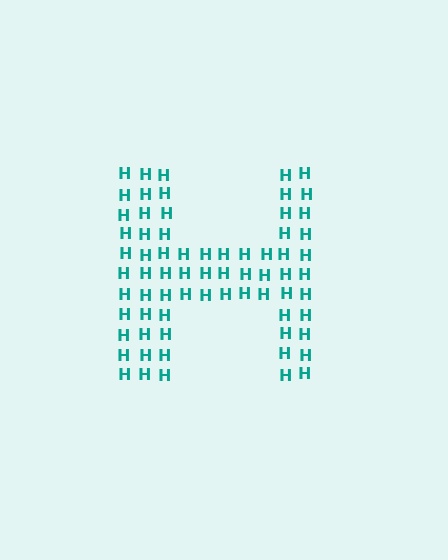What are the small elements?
The small elements are letter H's.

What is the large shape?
The large shape is the letter H.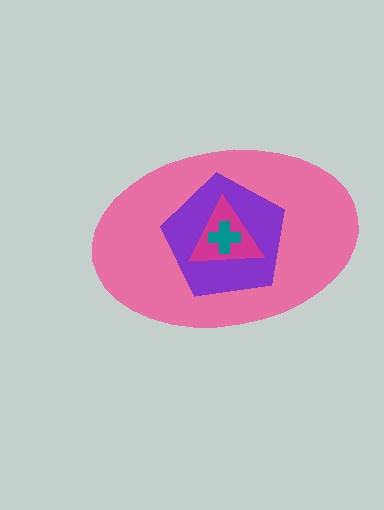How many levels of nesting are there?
4.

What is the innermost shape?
The teal cross.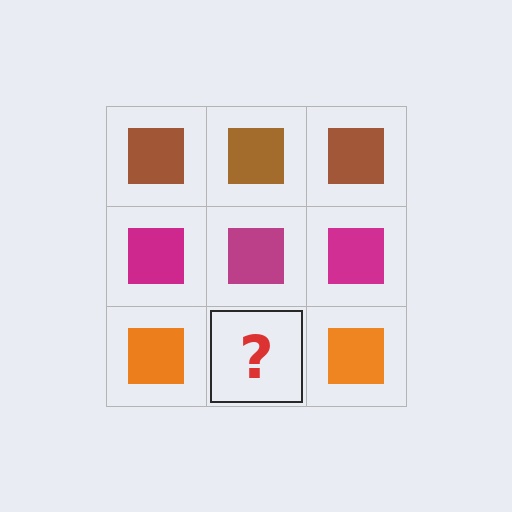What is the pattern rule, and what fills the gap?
The rule is that each row has a consistent color. The gap should be filled with an orange square.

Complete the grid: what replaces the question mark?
The question mark should be replaced with an orange square.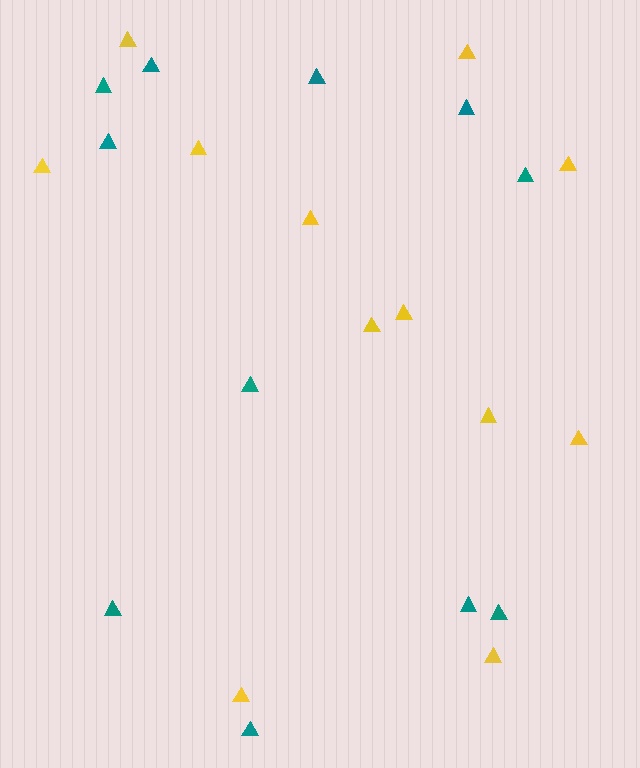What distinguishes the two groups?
There are 2 groups: one group of yellow triangles (12) and one group of teal triangles (11).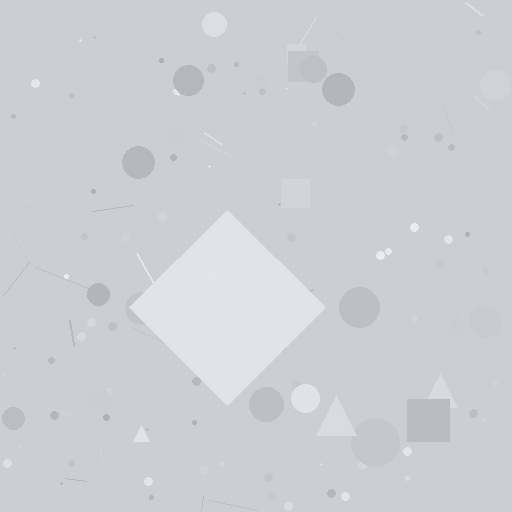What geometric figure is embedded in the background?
A diamond is embedded in the background.